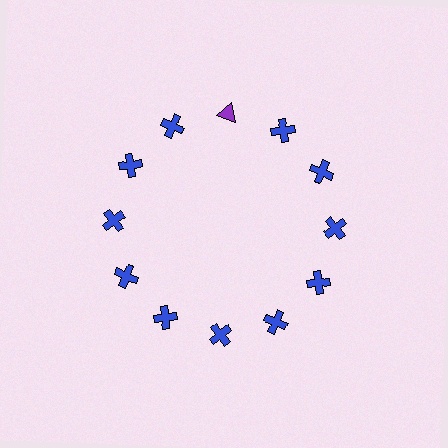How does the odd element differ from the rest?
It differs in both color (purple instead of blue) and shape (triangle instead of cross).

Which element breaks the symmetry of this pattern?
The purple triangle at roughly the 12 o'clock position breaks the symmetry. All other shapes are blue crosses.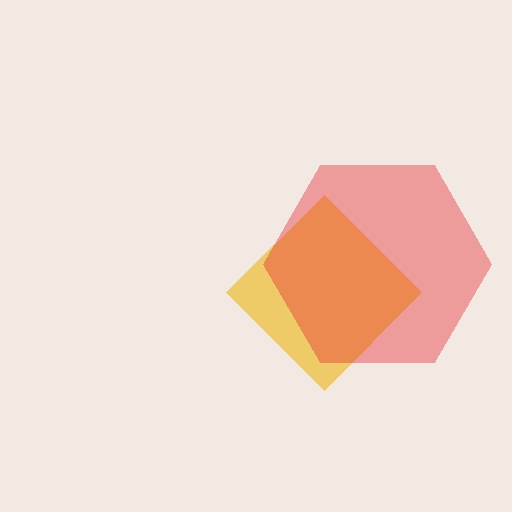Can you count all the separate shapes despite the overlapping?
Yes, there are 2 separate shapes.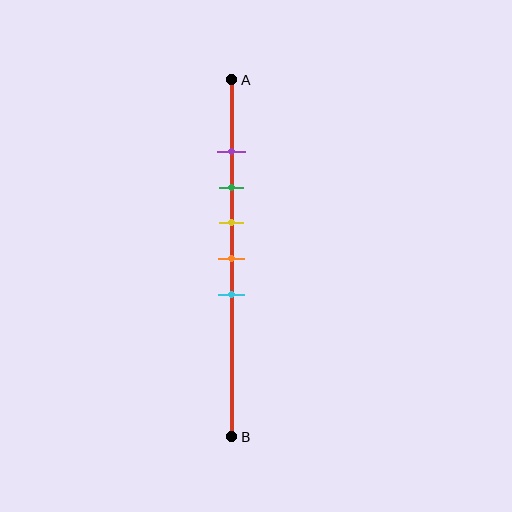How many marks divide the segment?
There are 5 marks dividing the segment.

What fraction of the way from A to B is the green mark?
The green mark is approximately 30% (0.3) of the way from A to B.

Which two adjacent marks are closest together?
The purple and green marks are the closest adjacent pair.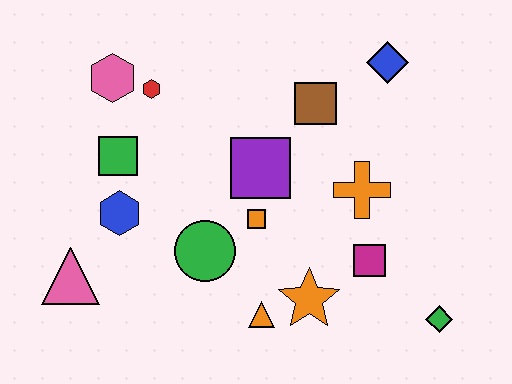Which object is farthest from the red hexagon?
The green diamond is farthest from the red hexagon.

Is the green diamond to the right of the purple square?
Yes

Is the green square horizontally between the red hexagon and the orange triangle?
No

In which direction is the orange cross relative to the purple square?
The orange cross is to the right of the purple square.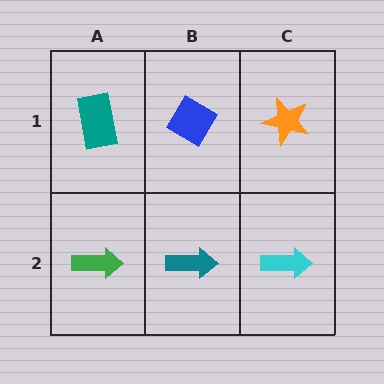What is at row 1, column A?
A teal rectangle.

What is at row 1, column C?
An orange star.